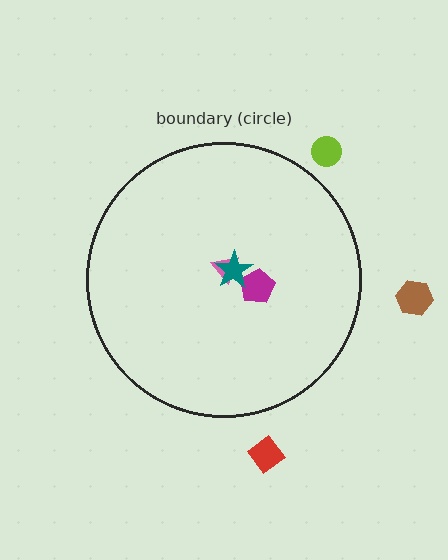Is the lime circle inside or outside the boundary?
Outside.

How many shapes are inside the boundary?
3 inside, 3 outside.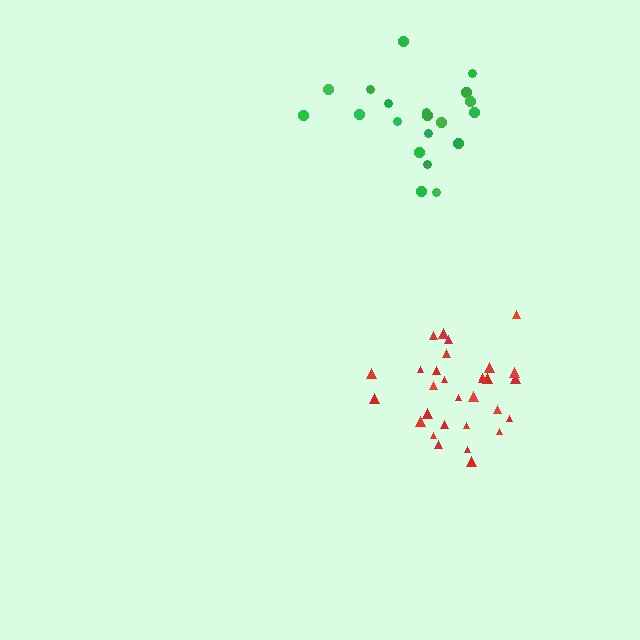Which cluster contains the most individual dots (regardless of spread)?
Red (31).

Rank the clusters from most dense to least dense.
red, green.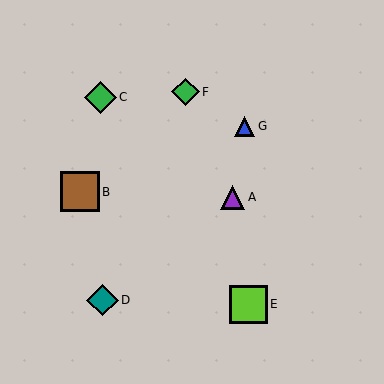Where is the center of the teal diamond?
The center of the teal diamond is at (103, 300).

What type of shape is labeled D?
Shape D is a teal diamond.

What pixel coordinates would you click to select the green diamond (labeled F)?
Click at (185, 92) to select the green diamond F.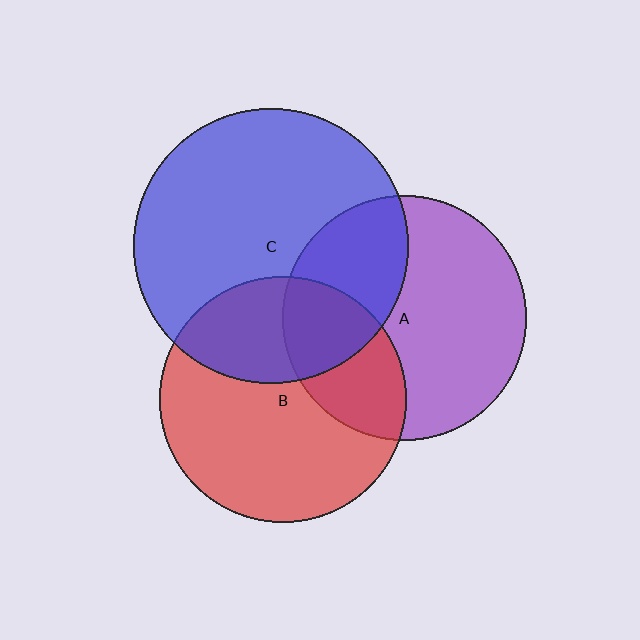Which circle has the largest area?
Circle C (blue).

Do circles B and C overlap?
Yes.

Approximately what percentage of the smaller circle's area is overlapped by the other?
Approximately 35%.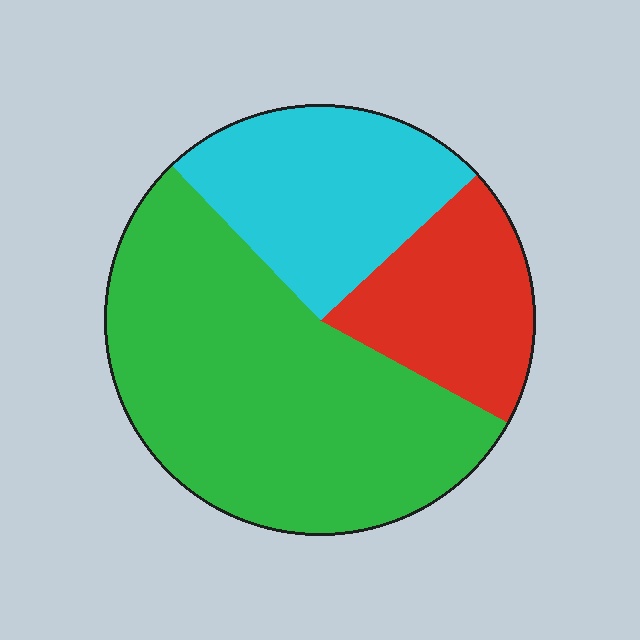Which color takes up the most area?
Green, at roughly 55%.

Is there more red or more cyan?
Cyan.